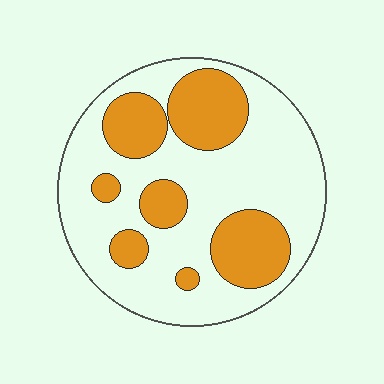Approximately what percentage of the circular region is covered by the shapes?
Approximately 30%.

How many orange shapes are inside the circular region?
7.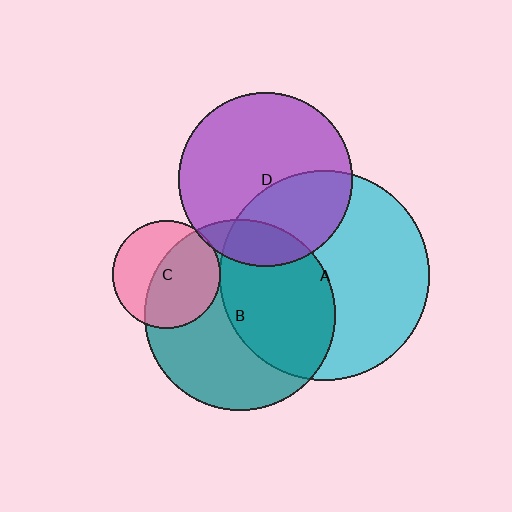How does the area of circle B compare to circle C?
Approximately 3.1 times.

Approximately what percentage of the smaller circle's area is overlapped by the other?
Approximately 35%.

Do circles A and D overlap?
Yes.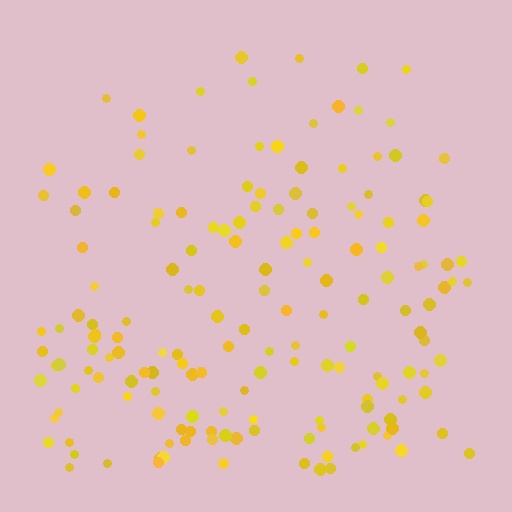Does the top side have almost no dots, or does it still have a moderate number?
Still a moderate number, just noticeably fewer than the bottom.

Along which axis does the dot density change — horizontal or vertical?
Vertical.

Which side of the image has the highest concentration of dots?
The bottom.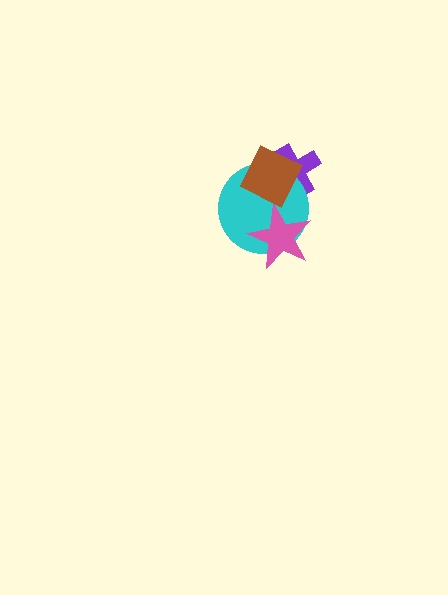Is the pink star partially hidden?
No, no other shape covers it.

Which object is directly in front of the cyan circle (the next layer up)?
The pink star is directly in front of the cyan circle.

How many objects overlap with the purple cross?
2 objects overlap with the purple cross.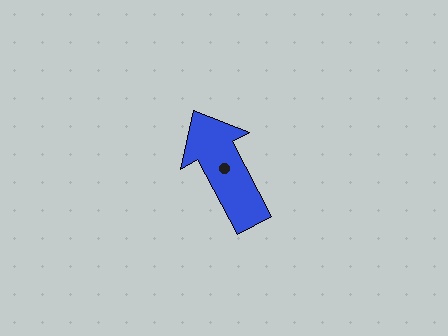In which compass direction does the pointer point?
Northwest.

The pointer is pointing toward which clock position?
Roughly 11 o'clock.